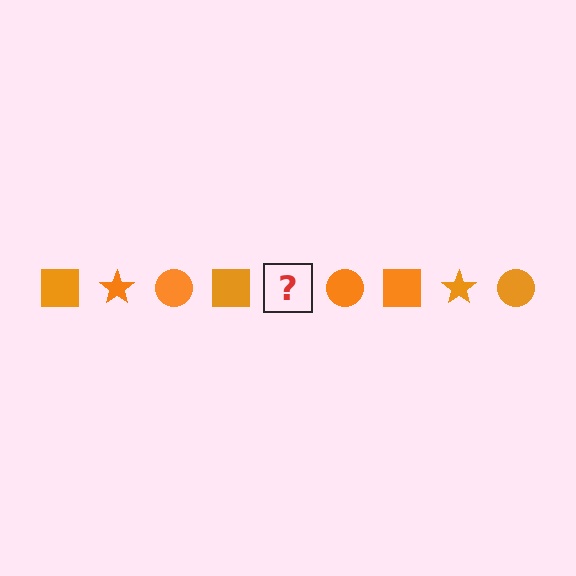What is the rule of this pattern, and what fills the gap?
The rule is that the pattern cycles through square, star, circle shapes in orange. The gap should be filled with an orange star.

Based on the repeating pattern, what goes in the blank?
The blank should be an orange star.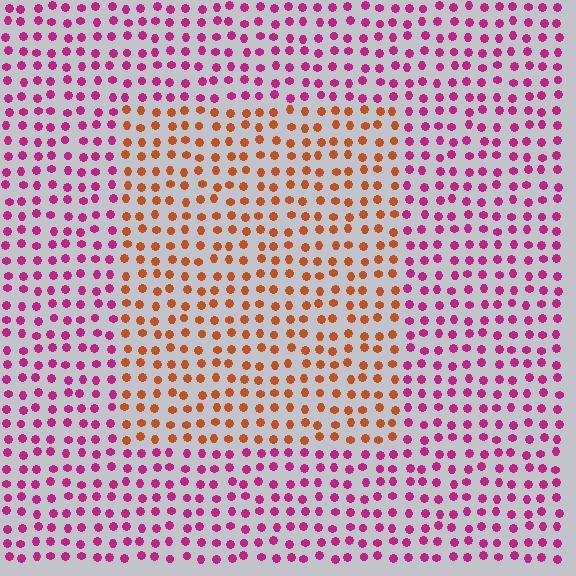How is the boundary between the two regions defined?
The boundary is defined purely by a slight shift in hue (about 57 degrees). Spacing, size, and orientation are identical on both sides.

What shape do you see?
I see a rectangle.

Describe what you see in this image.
The image is filled with small magenta elements in a uniform arrangement. A rectangle-shaped region is visible where the elements are tinted to a slightly different hue, forming a subtle color boundary.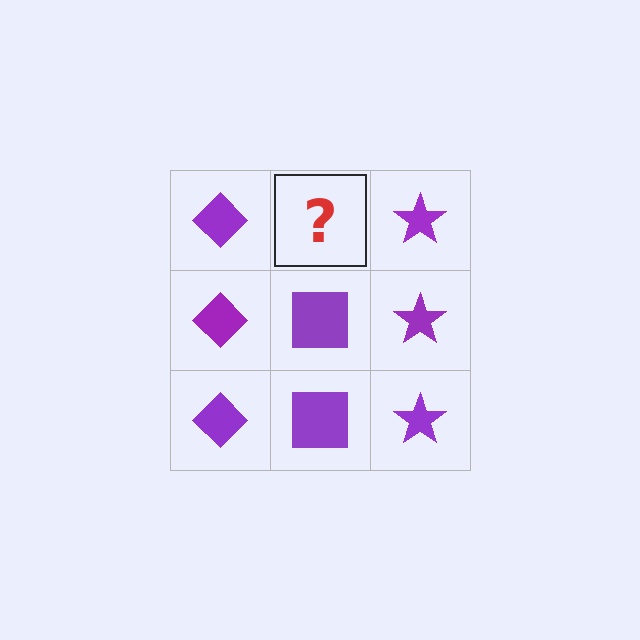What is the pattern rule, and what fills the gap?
The rule is that each column has a consistent shape. The gap should be filled with a purple square.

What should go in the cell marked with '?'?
The missing cell should contain a purple square.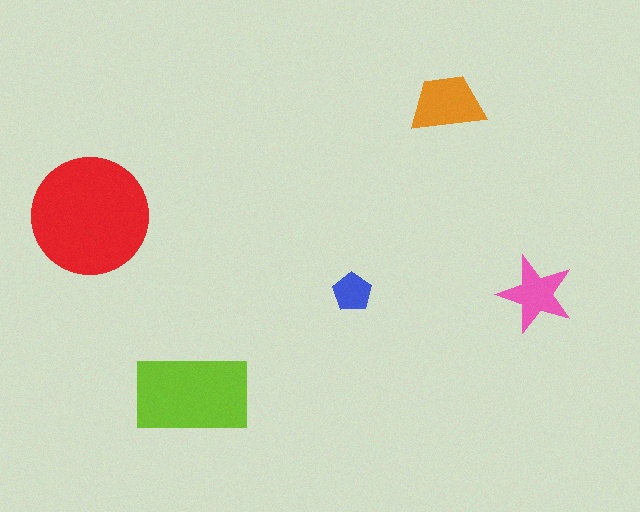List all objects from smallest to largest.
The blue pentagon, the pink star, the orange trapezoid, the lime rectangle, the red circle.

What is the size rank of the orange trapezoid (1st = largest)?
3rd.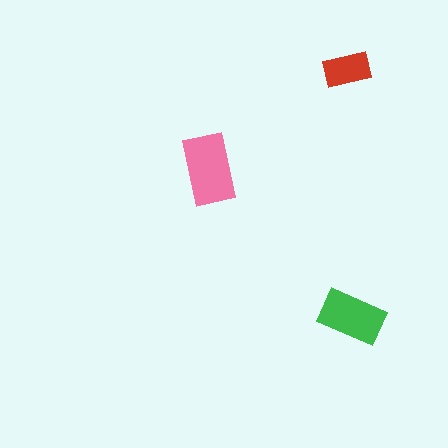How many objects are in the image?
There are 3 objects in the image.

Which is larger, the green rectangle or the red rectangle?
The green one.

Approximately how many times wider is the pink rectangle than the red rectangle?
About 1.5 times wider.